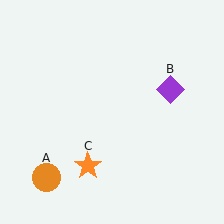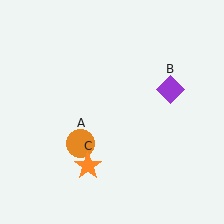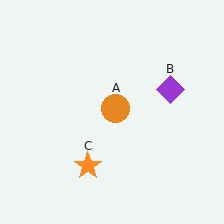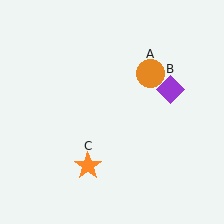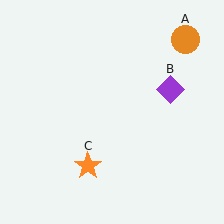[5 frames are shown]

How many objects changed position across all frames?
1 object changed position: orange circle (object A).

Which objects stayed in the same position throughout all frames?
Purple diamond (object B) and orange star (object C) remained stationary.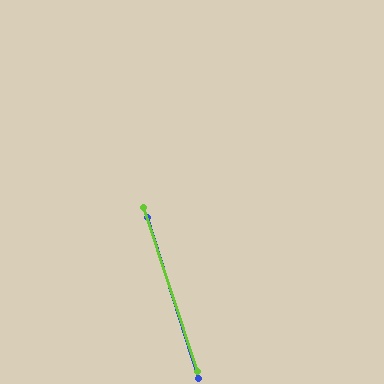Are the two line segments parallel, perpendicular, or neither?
Parallel — their directions differ by only 0.6°.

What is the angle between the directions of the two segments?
Approximately 1 degree.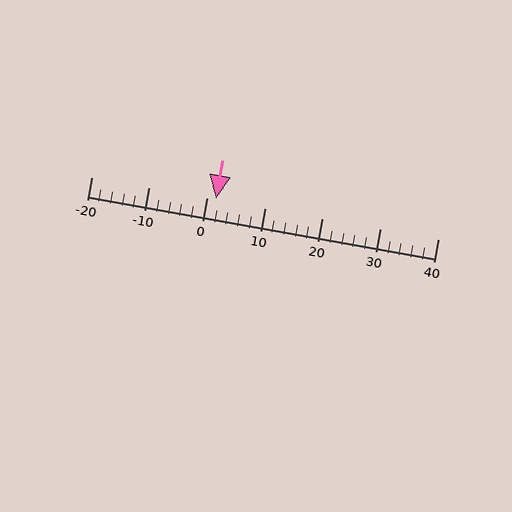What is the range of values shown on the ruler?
The ruler shows values from -20 to 40.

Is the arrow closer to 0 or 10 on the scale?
The arrow is closer to 0.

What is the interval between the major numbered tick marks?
The major tick marks are spaced 10 units apart.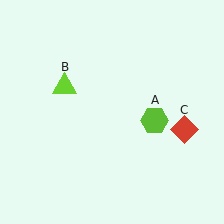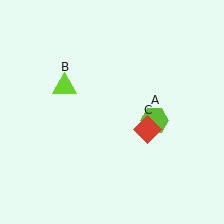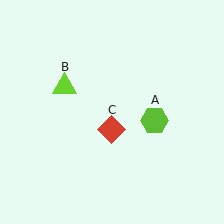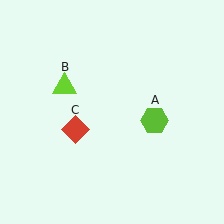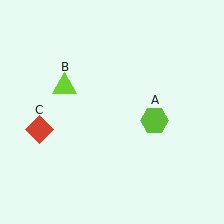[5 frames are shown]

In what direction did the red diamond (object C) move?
The red diamond (object C) moved left.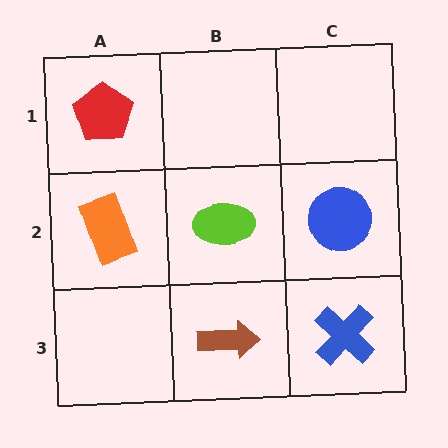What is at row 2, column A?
An orange rectangle.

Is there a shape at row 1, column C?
No, that cell is empty.